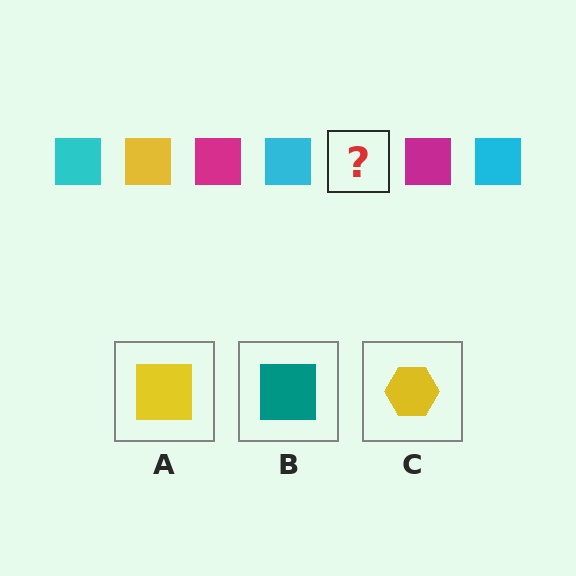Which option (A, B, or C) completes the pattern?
A.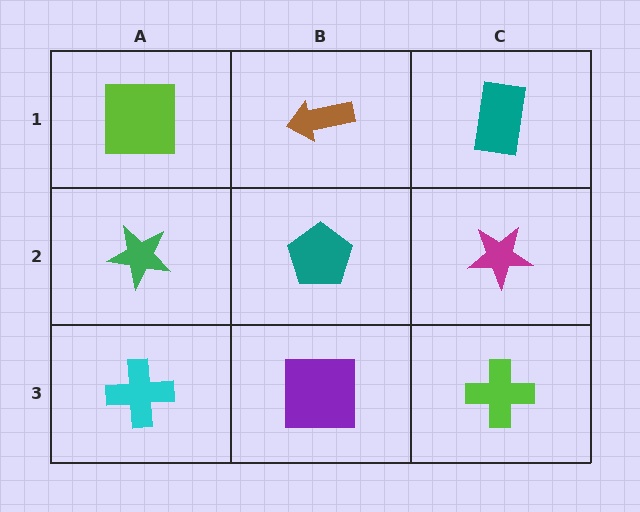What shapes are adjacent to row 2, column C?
A teal rectangle (row 1, column C), a lime cross (row 3, column C), a teal pentagon (row 2, column B).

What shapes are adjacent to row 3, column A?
A green star (row 2, column A), a purple square (row 3, column B).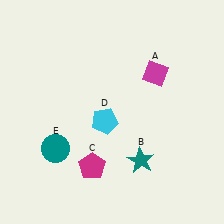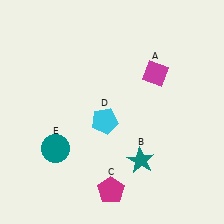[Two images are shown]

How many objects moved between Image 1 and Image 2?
1 object moved between the two images.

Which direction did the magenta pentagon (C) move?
The magenta pentagon (C) moved down.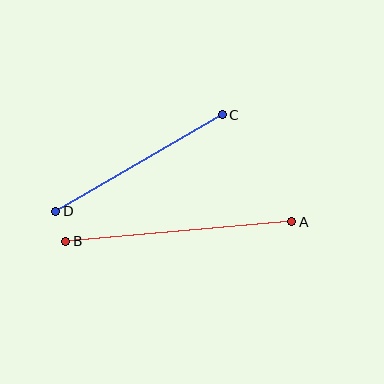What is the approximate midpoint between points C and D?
The midpoint is at approximately (139, 163) pixels.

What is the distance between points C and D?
The distance is approximately 192 pixels.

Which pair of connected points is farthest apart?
Points A and B are farthest apart.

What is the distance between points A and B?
The distance is approximately 227 pixels.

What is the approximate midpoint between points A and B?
The midpoint is at approximately (179, 231) pixels.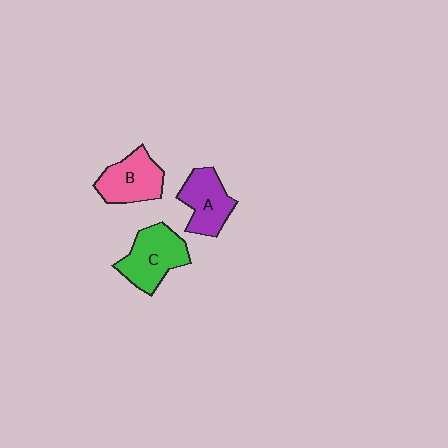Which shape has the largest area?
Shape C (green).